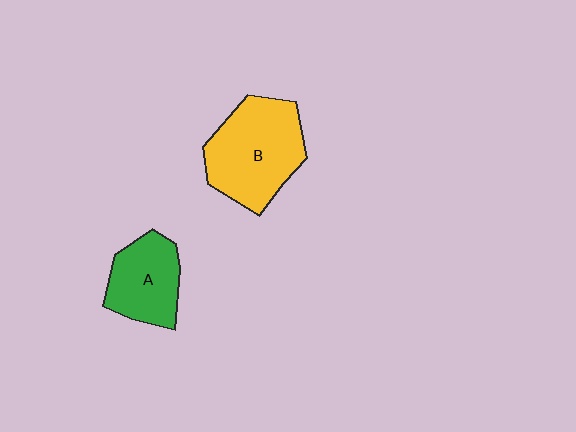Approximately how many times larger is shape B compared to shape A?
Approximately 1.5 times.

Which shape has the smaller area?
Shape A (green).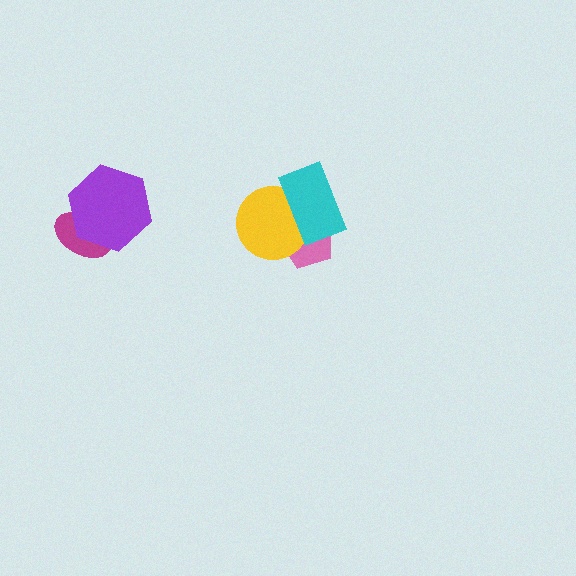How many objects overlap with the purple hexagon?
1 object overlaps with the purple hexagon.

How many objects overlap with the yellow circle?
2 objects overlap with the yellow circle.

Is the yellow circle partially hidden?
Yes, it is partially covered by another shape.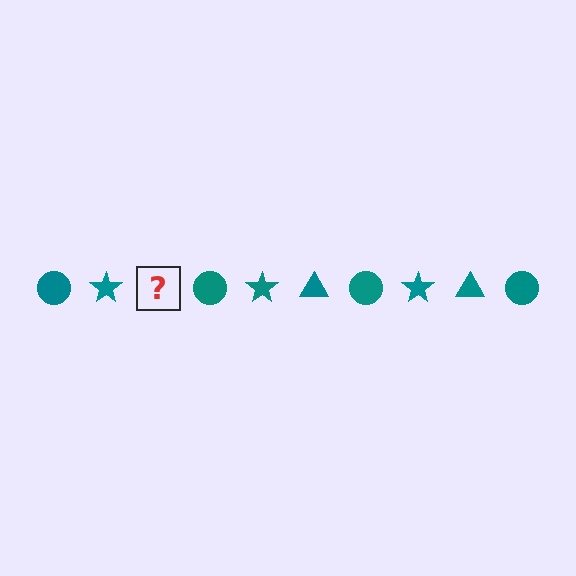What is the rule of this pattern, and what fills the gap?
The rule is that the pattern cycles through circle, star, triangle shapes in teal. The gap should be filled with a teal triangle.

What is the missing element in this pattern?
The missing element is a teal triangle.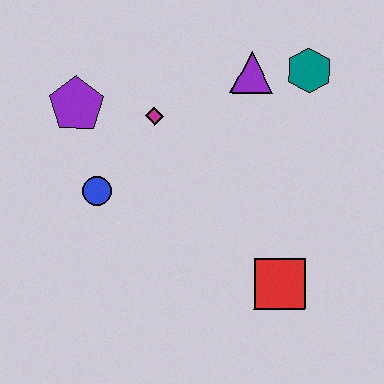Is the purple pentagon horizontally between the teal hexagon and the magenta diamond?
No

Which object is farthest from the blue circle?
The teal hexagon is farthest from the blue circle.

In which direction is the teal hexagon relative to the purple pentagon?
The teal hexagon is to the right of the purple pentagon.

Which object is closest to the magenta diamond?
The purple pentagon is closest to the magenta diamond.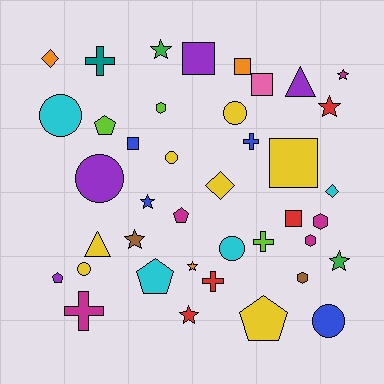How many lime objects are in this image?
There are 3 lime objects.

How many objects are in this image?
There are 40 objects.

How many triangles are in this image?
There are 2 triangles.